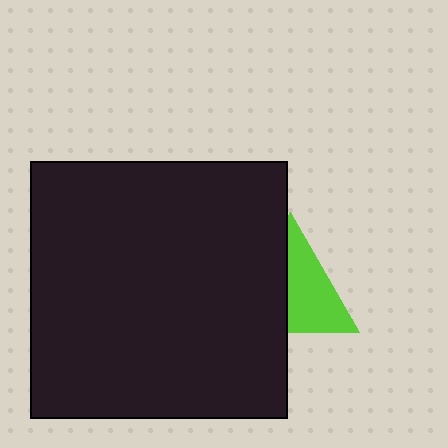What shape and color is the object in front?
The object in front is a black square.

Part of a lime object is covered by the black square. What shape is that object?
It is a triangle.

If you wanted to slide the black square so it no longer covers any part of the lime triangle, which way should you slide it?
Slide it left — that is the most direct way to separate the two shapes.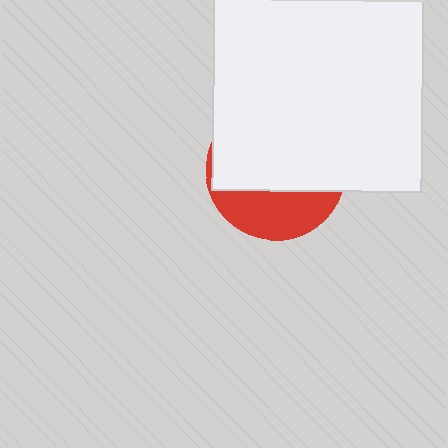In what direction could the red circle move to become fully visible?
The red circle could move down. That would shift it out from behind the white rectangle entirely.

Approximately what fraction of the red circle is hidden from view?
Roughly 68% of the red circle is hidden behind the white rectangle.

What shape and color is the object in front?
The object in front is a white rectangle.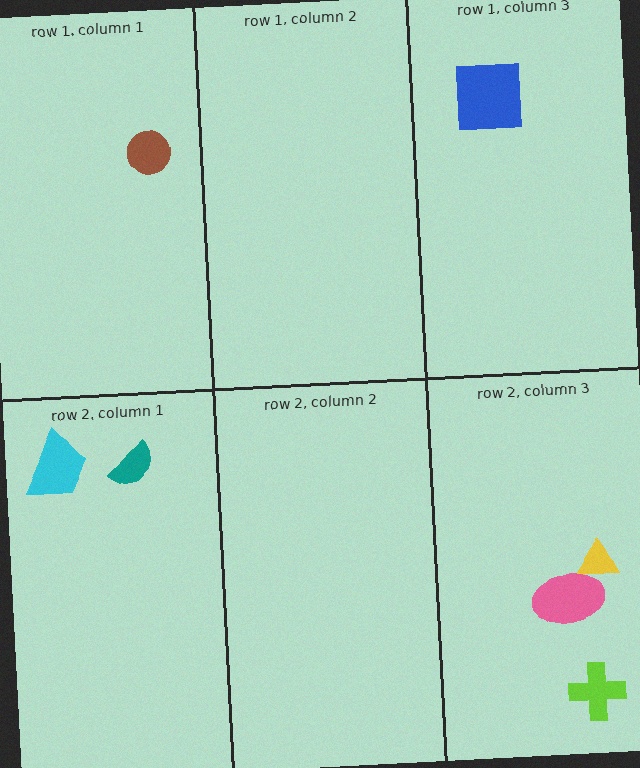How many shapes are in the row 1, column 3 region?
1.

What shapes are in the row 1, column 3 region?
The blue square.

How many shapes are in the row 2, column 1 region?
2.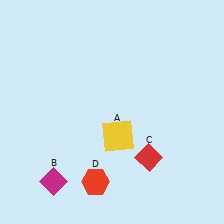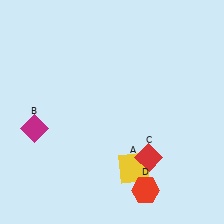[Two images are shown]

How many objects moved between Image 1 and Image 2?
3 objects moved between the two images.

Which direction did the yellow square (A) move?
The yellow square (A) moved down.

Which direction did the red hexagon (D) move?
The red hexagon (D) moved right.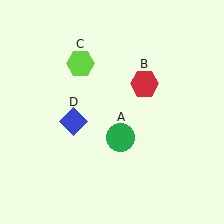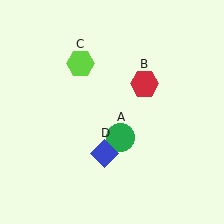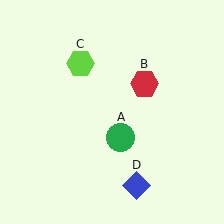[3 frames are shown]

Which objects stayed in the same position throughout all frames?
Green circle (object A) and red hexagon (object B) and lime hexagon (object C) remained stationary.